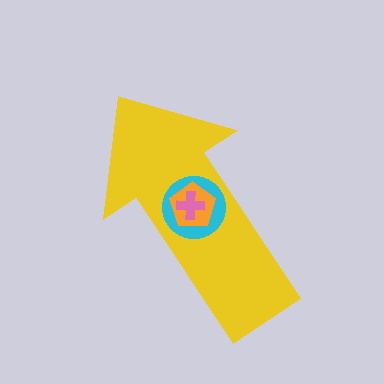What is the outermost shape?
The yellow arrow.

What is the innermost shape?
The pink cross.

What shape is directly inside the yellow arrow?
The cyan circle.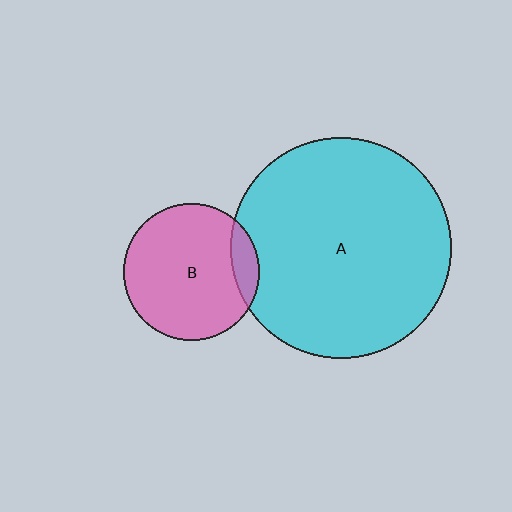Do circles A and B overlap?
Yes.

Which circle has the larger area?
Circle A (cyan).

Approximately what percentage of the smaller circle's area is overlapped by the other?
Approximately 10%.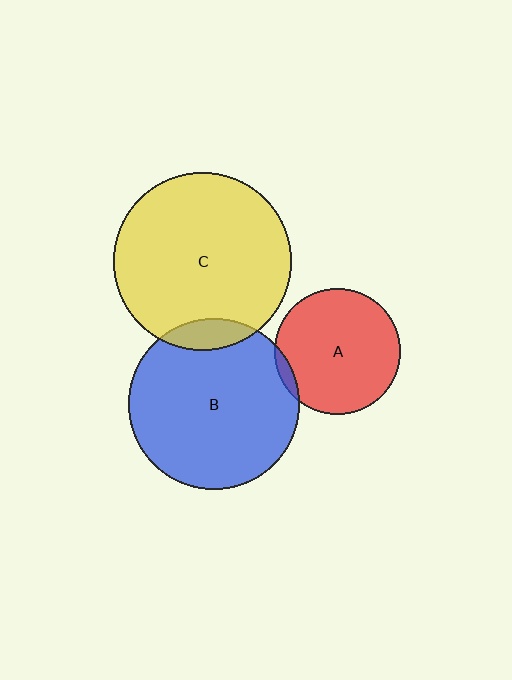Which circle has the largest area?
Circle C (yellow).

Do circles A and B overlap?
Yes.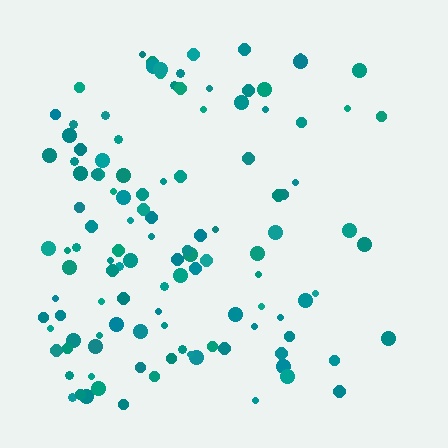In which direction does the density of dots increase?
From right to left, with the left side densest.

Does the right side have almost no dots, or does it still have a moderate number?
Still a moderate number, just noticeably fewer than the left.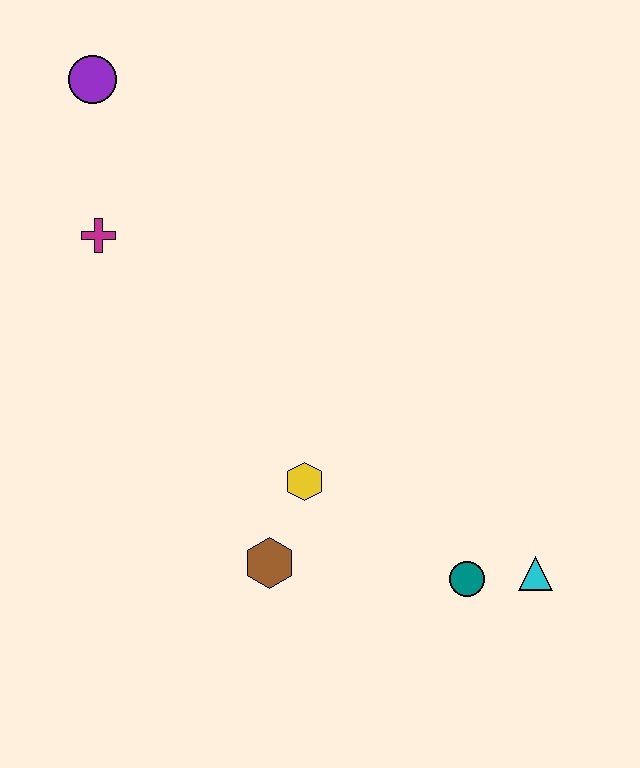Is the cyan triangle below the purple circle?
Yes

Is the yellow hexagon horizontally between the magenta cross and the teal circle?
Yes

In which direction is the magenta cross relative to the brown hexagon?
The magenta cross is above the brown hexagon.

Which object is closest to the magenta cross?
The purple circle is closest to the magenta cross.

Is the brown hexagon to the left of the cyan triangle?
Yes